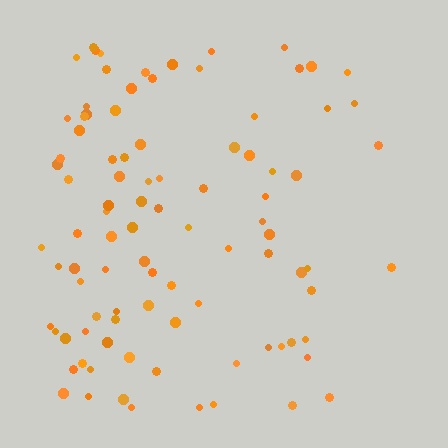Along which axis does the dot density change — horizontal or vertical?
Horizontal.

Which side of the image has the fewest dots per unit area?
The right.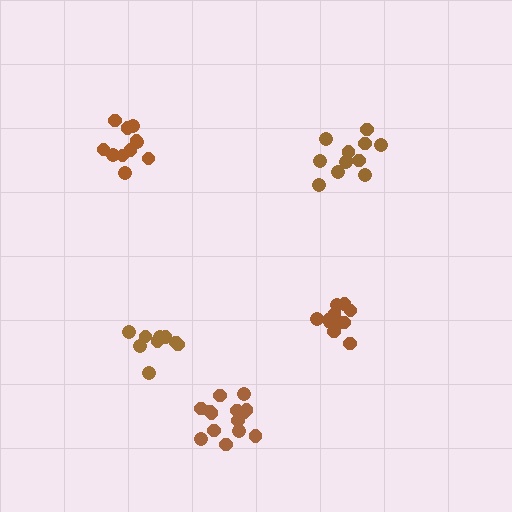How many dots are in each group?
Group 1: 11 dots, Group 2: 11 dots, Group 3: 14 dots, Group 4: 11 dots, Group 5: 9 dots (56 total).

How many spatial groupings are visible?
There are 5 spatial groupings.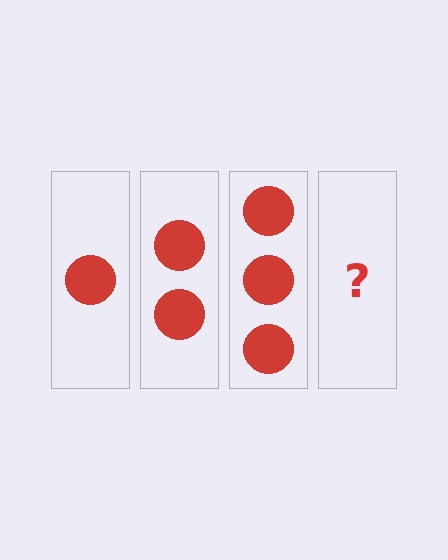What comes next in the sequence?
The next element should be 4 circles.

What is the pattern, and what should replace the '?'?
The pattern is that each step adds one more circle. The '?' should be 4 circles.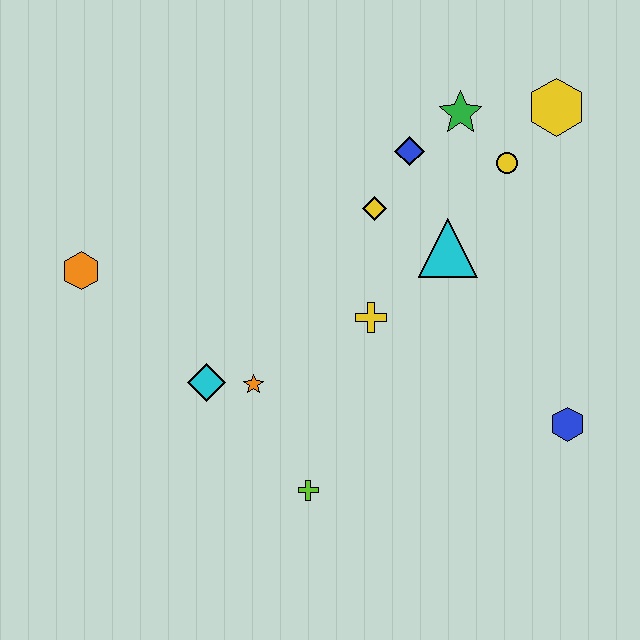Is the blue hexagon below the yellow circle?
Yes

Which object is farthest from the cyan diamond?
The yellow hexagon is farthest from the cyan diamond.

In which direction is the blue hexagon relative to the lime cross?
The blue hexagon is to the right of the lime cross.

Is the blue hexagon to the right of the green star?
Yes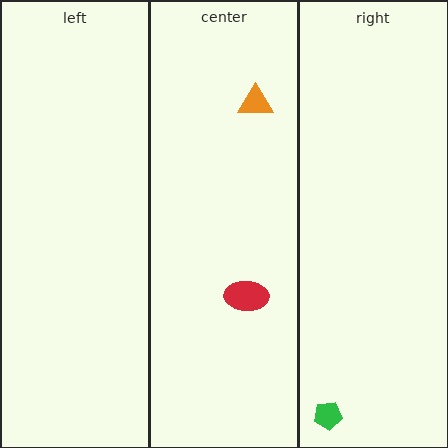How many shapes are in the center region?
2.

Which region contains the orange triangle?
The center region.